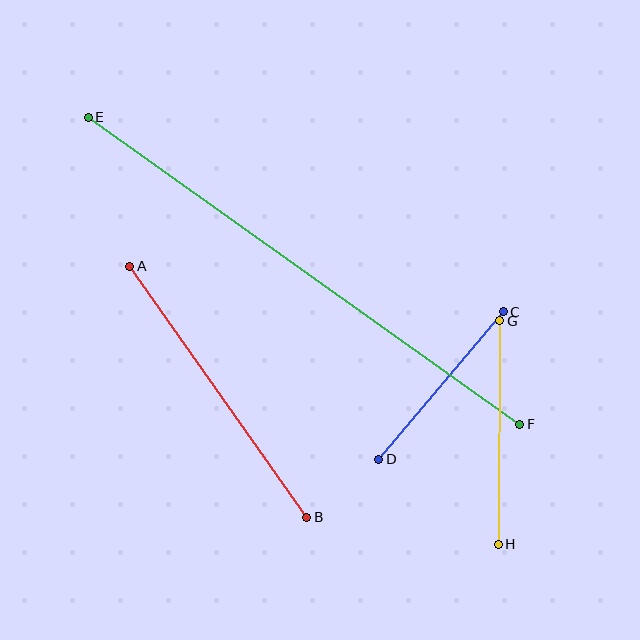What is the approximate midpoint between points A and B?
The midpoint is at approximately (218, 392) pixels.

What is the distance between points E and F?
The distance is approximately 529 pixels.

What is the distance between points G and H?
The distance is approximately 223 pixels.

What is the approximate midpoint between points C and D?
The midpoint is at approximately (441, 385) pixels.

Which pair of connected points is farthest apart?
Points E and F are farthest apart.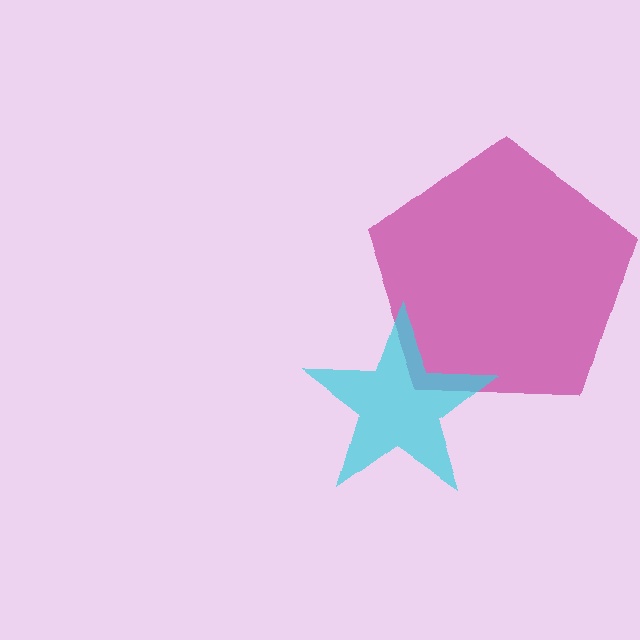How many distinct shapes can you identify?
There are 2 distinct shapes: a magenta pentagon, a cyan star.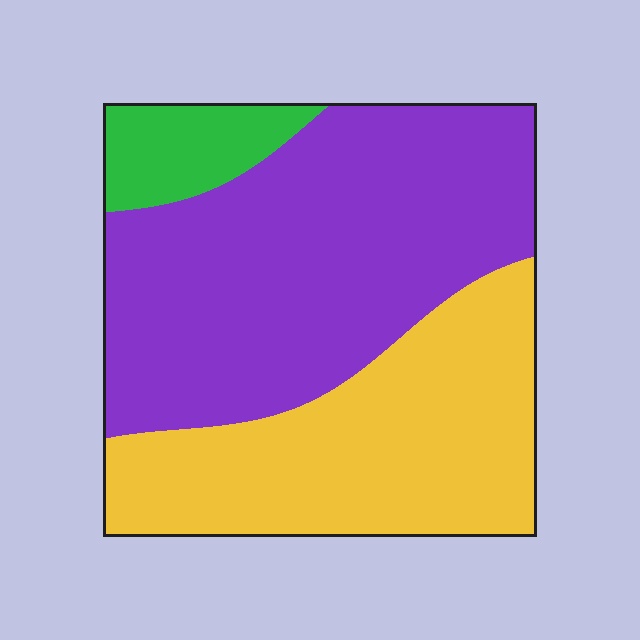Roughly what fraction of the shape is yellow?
Yellow covers roughly 40% of the shape.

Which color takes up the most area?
Purple, at roughly 55%.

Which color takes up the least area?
Green, at roughly 10%.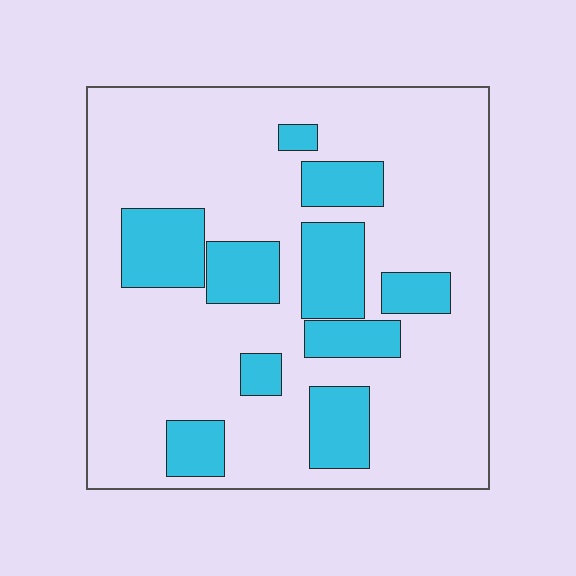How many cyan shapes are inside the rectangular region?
10.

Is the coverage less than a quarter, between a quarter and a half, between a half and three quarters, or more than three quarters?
Less than a quarter.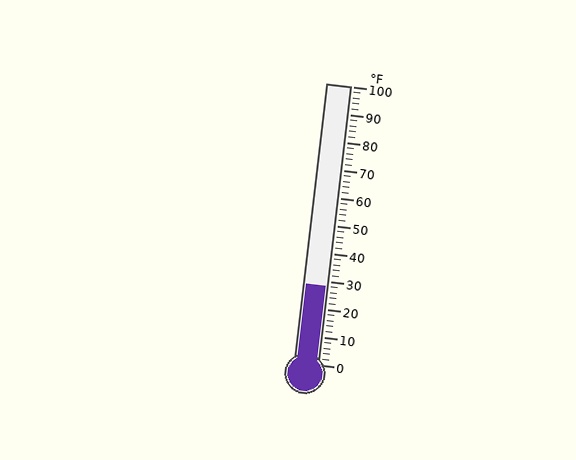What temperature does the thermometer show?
The thermometer shows approximately 28°F.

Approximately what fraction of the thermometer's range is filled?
The thermometer is filled to approximately 30% of its range.